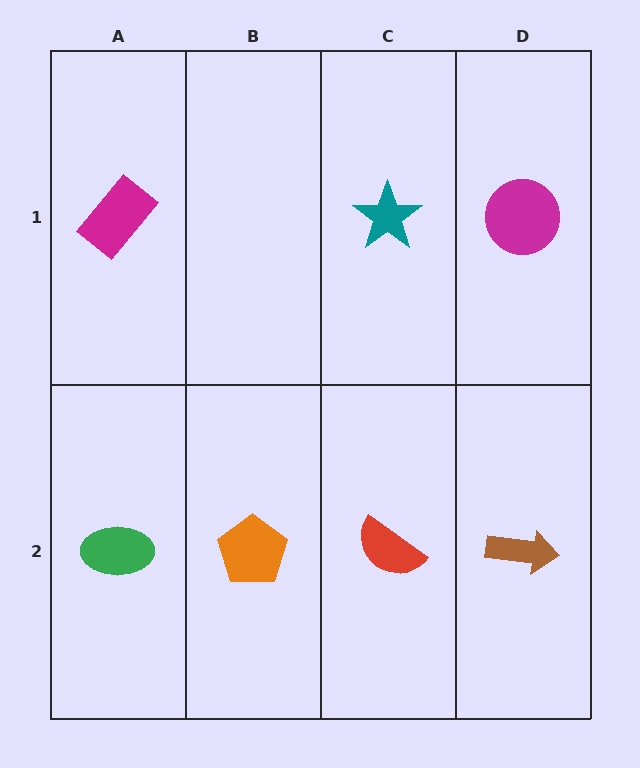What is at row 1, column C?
A teal star.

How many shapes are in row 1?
3 shapes.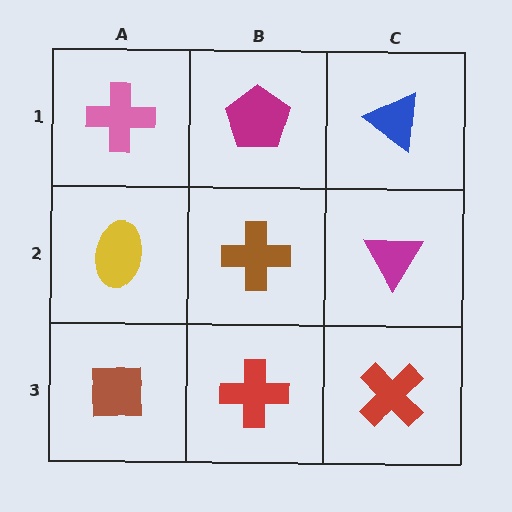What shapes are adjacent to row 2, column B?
A magenta pentagon (row 1, column B), a red cross (row 3, column B), a yellow ellipse (row 2, column A), a magenta triangle (row 2, column C).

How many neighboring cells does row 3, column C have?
2.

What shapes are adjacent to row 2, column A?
A pink cross (row 1, column A), a brown square (row 3, column A), a brown cross (row 2, column B).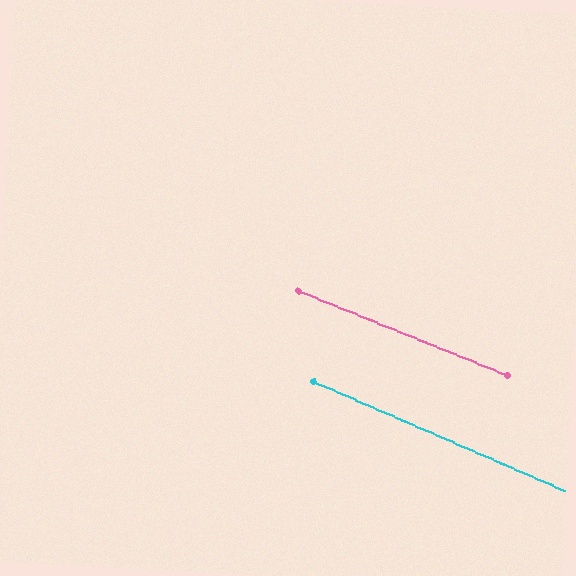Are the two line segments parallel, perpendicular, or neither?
Parallel — their directions differ by only 1.3°.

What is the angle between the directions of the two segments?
Approximately 1 degree.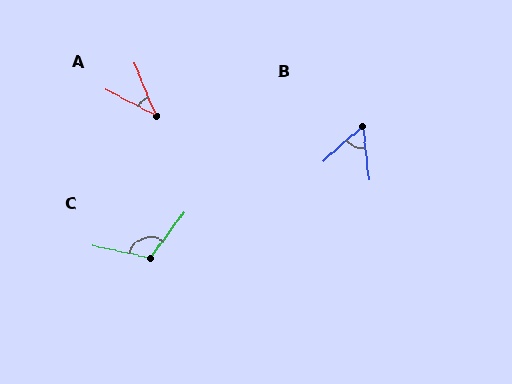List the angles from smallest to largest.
A (40°), B (54°), C (114°).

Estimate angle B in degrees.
Approximately 54 degrees.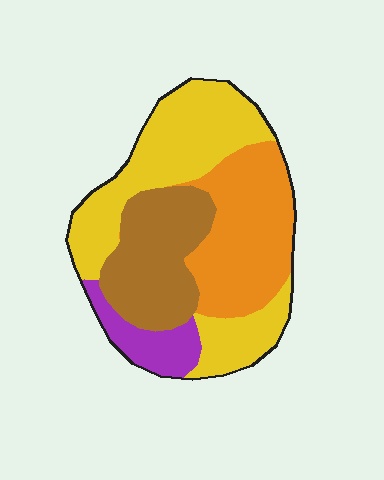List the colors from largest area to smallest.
From largest to smallest: yellow, orange, brown, purple.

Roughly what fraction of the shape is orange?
Orange takes up about one quarter (1/4) of the shape.